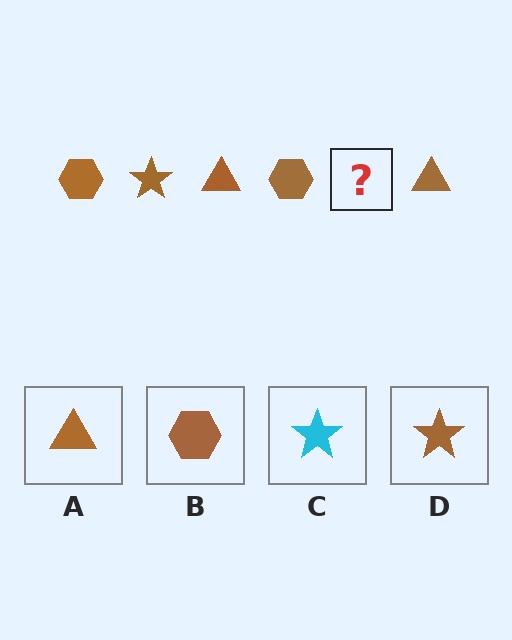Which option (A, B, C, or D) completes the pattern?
D.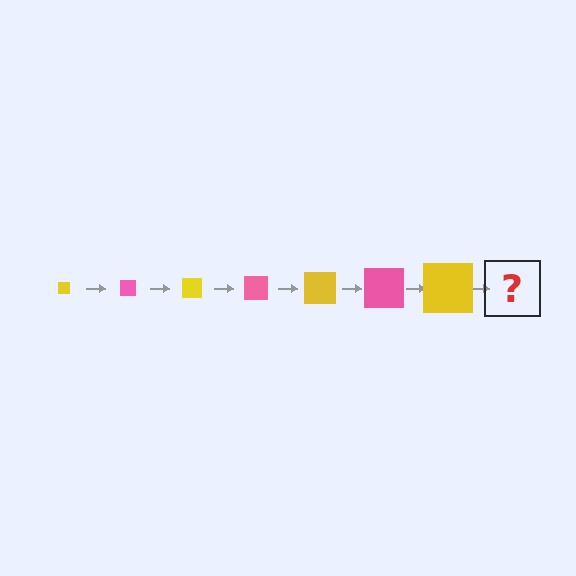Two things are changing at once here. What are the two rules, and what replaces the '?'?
The two rules are that the square grows larger each step and the color cycles through yellow and pink. The '?' should be a pink square, larger than the previous one.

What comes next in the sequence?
The next element should be a pink square, larger than the previous one.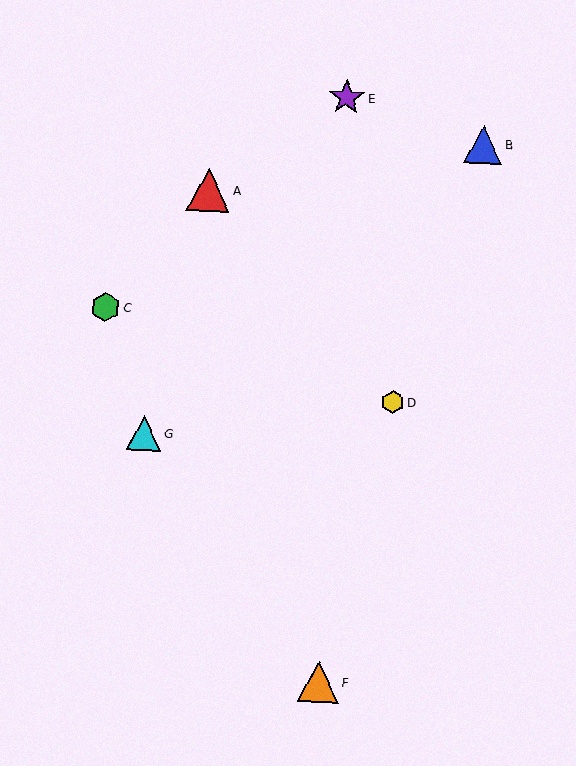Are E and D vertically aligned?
No, E is at x≈347 and D is at x≈393.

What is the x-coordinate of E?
Object E is at x≈347.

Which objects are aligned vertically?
Objects E, F are aligned vertically.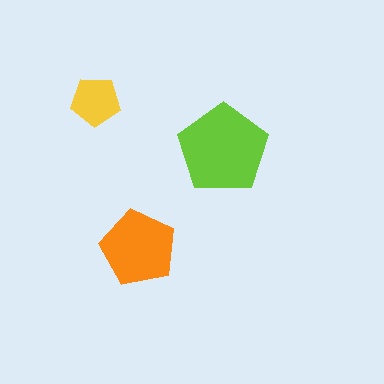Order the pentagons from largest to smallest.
the lime one, the orange one, the yellow one.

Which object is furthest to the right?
The lime pentagon is rightmost.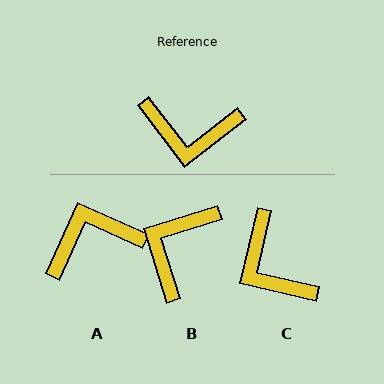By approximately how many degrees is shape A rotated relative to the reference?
Approximately 152 degrees clockwise.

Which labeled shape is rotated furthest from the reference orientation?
A, about 152 degrees away.